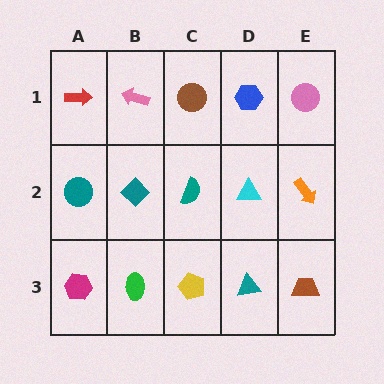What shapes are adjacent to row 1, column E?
An orange arrow (row 2, column E), a blue hexagon (row 1, column D).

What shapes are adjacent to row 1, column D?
A cyan triangle (row 2, column D), a brown circle (row 1, column C), a pink circle (row 1, column E).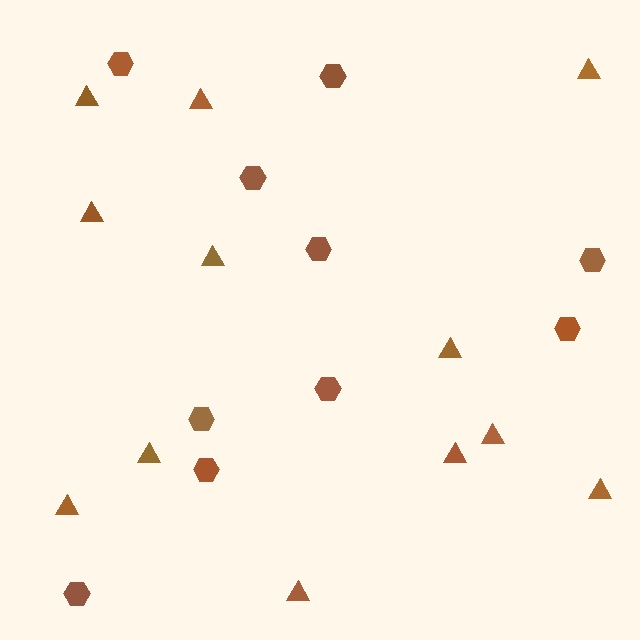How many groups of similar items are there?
There are 2 groups: one group of triangles (12) and one group of hexagons (10).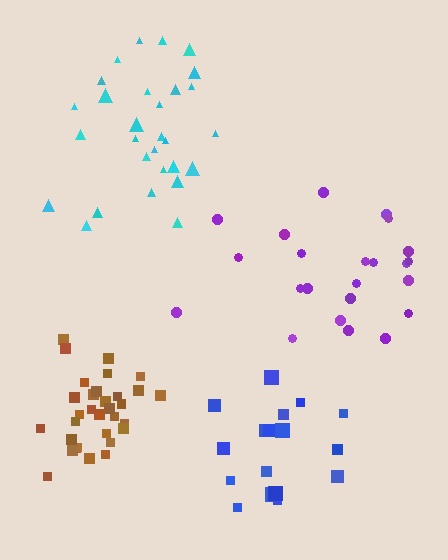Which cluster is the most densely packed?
Brown.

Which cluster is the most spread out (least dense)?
Purple.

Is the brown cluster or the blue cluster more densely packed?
Brown.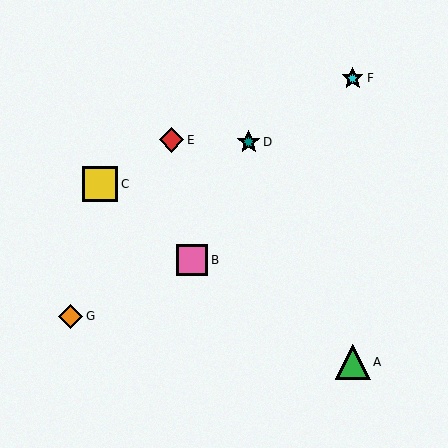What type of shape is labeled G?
Shape G is an orange diamond.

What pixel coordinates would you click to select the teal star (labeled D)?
Click at (249, 142) to select the teal star D.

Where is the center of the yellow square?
The center of the yellow square is at (100, 184).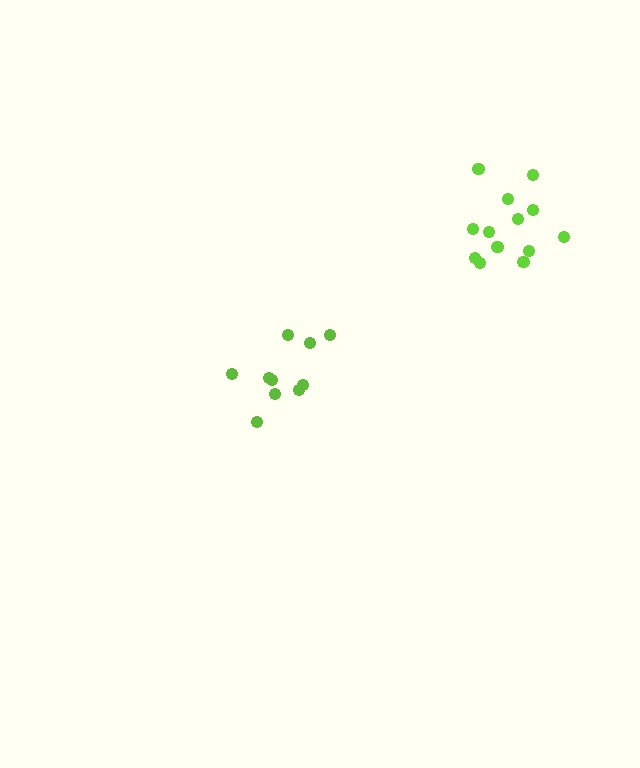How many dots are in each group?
Group 1: 10 dots, Group 2: 13 dots (23 total).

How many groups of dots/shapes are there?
There are 2 groups.